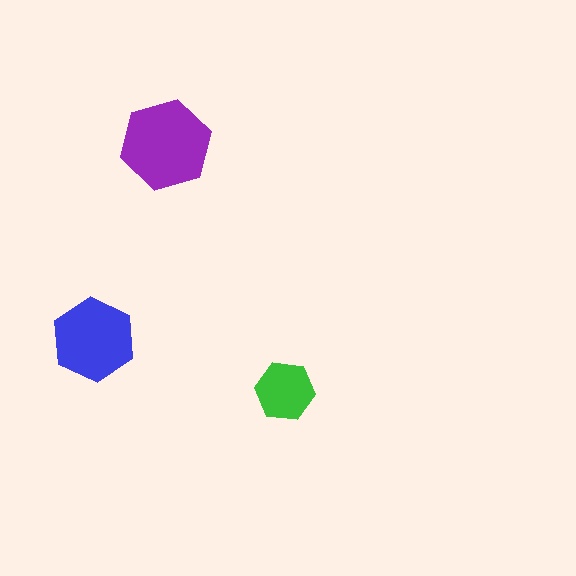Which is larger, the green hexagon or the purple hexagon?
The purple one.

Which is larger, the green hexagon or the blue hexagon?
The blue one.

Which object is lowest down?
The green hexagon is bottommost.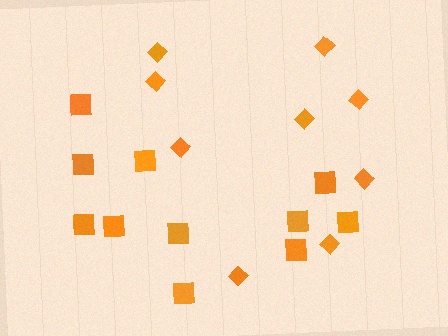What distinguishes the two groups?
There are 2 groups: one group of diamonds (9) and one group of squares (11).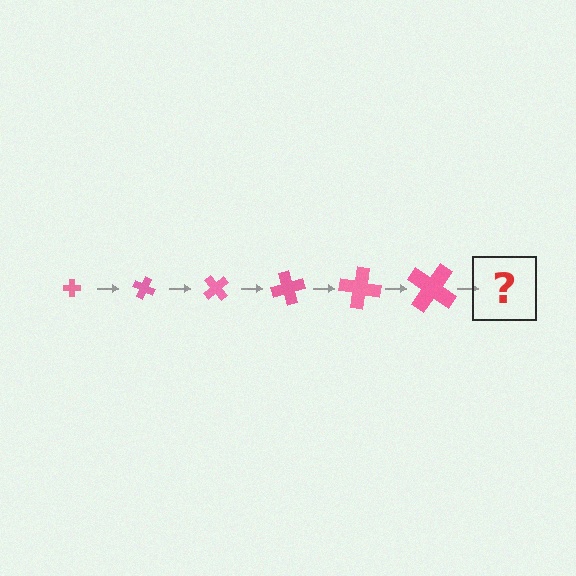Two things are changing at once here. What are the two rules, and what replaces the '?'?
The two rules are that the cross grows larger each step and it rotates 25 degrees each step. The '?' should be a cross, larger than the previous one and rotated 150 degrees from the start.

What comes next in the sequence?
The next element should be a cross, larger than the previous one and rotated 150 degrees from the start.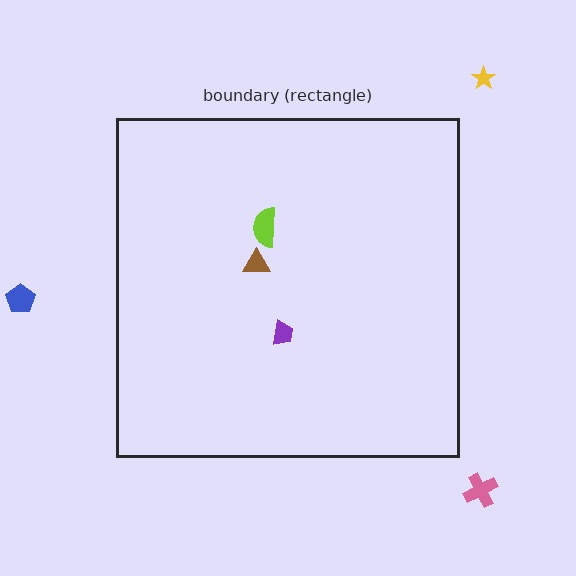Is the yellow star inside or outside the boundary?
Outside.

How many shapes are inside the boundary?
3 inside, 3 outside.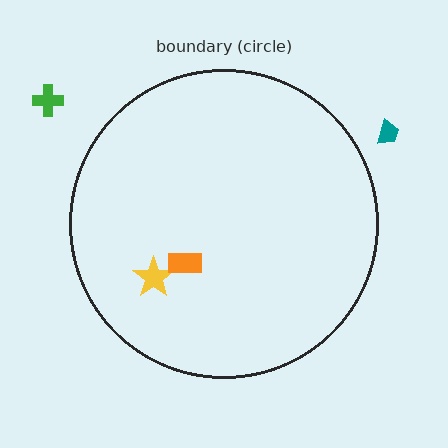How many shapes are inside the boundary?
2 inside, 2 outside.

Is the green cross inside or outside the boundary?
Outside.